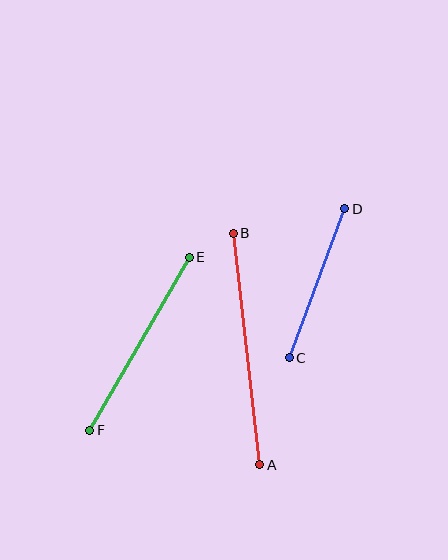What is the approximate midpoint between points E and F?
The midpoint is at approximately (139, 344) pixels.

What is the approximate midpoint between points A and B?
The midpoint is at approximately (247, 349) pixels.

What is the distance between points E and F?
The distance is approximately 200 pixels.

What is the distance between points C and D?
The distance is approximately 159 pixels.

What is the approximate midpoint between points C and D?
The midpoint is at approximately (317, 283) pixels.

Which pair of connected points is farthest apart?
Points A and B are farthest apart.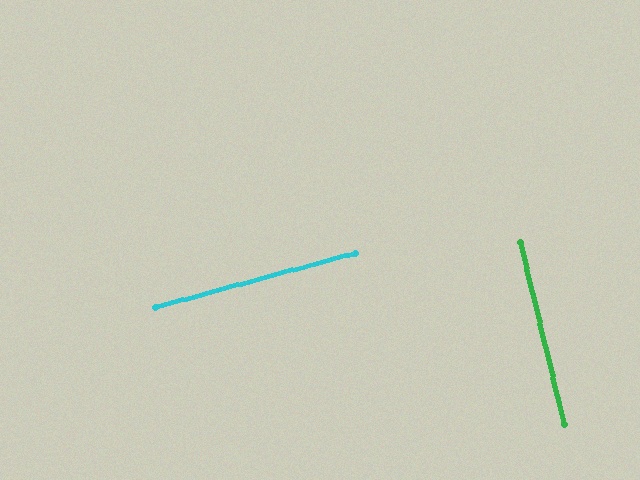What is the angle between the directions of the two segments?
Approximately 88 degrees.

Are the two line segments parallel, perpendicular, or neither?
Perpendicular — they meet at approximately 88°.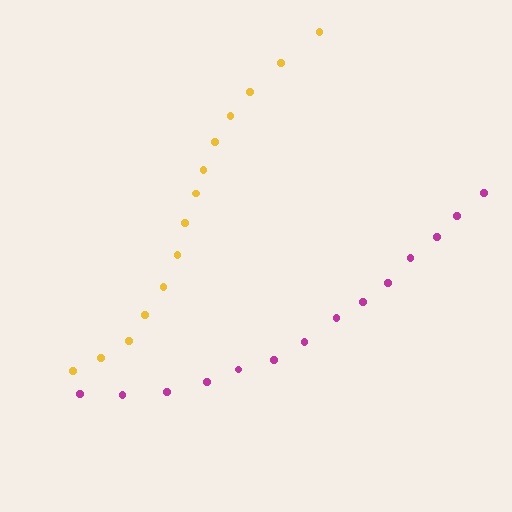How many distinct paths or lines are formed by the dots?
There are 2 distinct paths.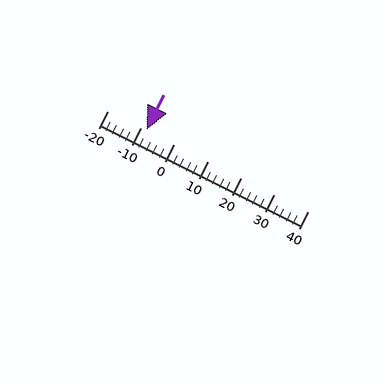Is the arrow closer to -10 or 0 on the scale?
The arrow is closer to -10.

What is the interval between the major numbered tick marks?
The major tick marks are spaced 10 units apart.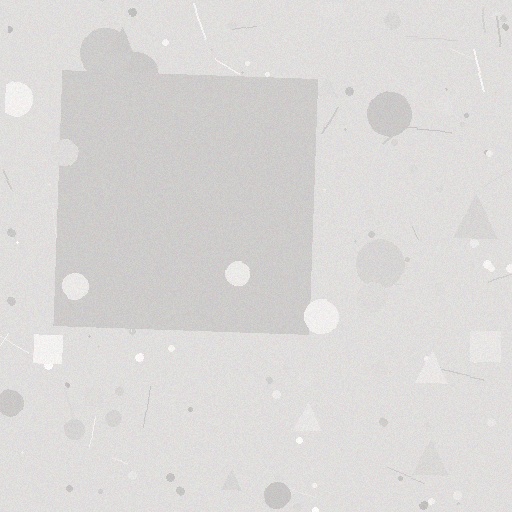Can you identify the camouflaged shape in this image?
The camouflaged shape is a square.